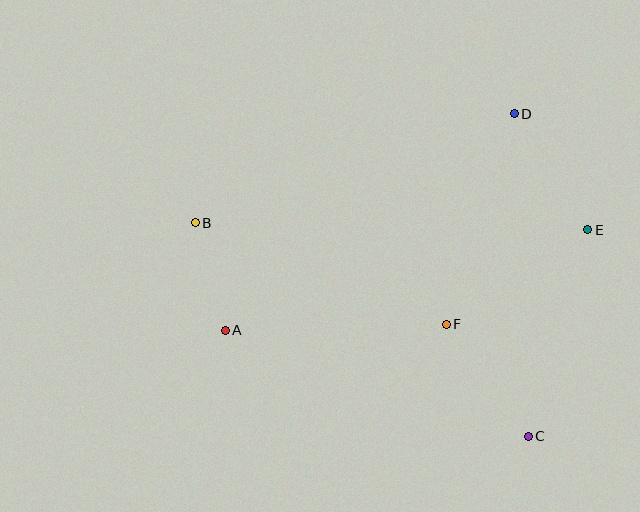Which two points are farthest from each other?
Points B and C are farthest from each other.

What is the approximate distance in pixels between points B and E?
The distance between B and E is approximately 393 pixels.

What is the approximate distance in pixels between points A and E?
The distance between A and E is approximately 376 pixels.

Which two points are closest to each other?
Points A and B are closest to each other.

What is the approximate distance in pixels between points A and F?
The distance between A and F is approximately 221 pixels.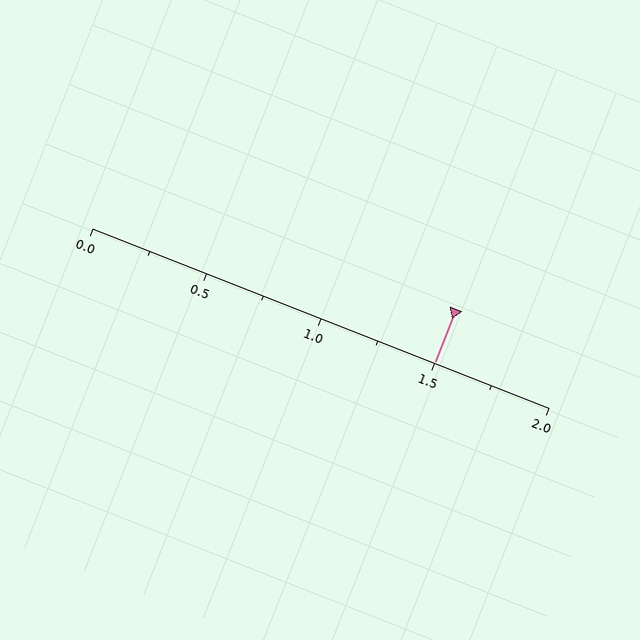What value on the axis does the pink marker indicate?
The marker indicates approximately 1.5.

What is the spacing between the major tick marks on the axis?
The major ticks are spaced 0.5 apart.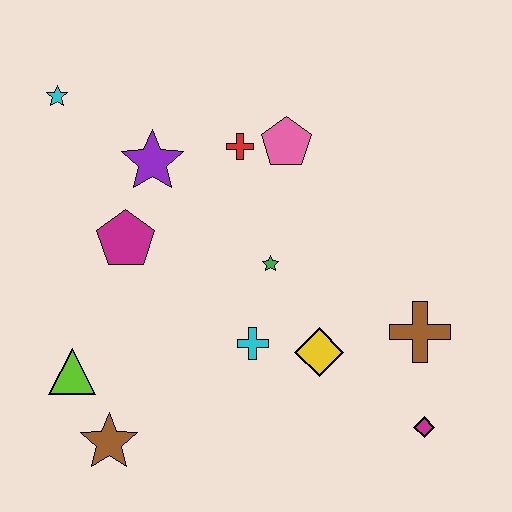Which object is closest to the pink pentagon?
The red cross is closest to the pink pentagon.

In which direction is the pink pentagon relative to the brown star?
The pink pentagon is above the brown star.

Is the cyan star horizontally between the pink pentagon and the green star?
No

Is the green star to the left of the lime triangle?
No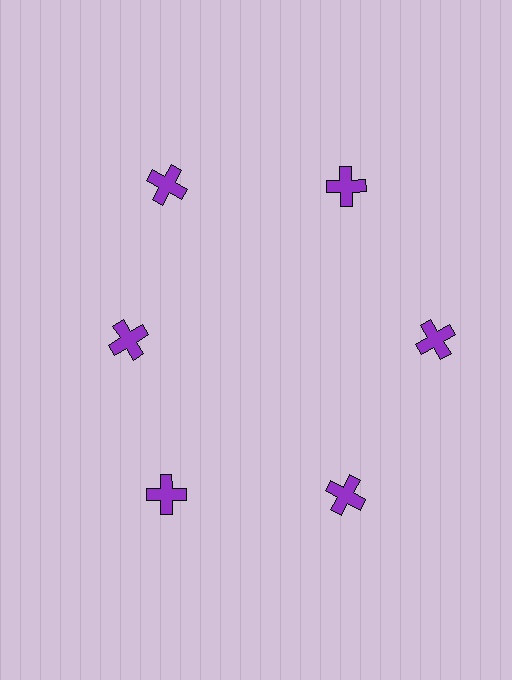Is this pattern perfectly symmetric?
No. The 6 purple crosses are arranged in a ring, but one element near the 9 o'clock position is pulled inward toward the center, breaking the 6-fold rotational symmetry.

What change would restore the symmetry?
The symmetry would be restored by moving it outward, back onto the ring so that all 6 crosses sit at equal angles and equal distance from the center.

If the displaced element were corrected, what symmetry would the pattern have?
It would have 6-fold rotational symmetry — the pattern would map onto itself every 60 degrees.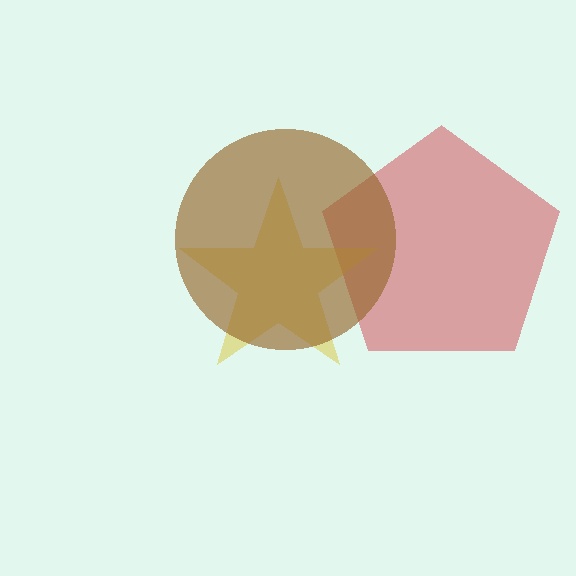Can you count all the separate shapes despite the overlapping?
Yes, there are 3 separate shapes.